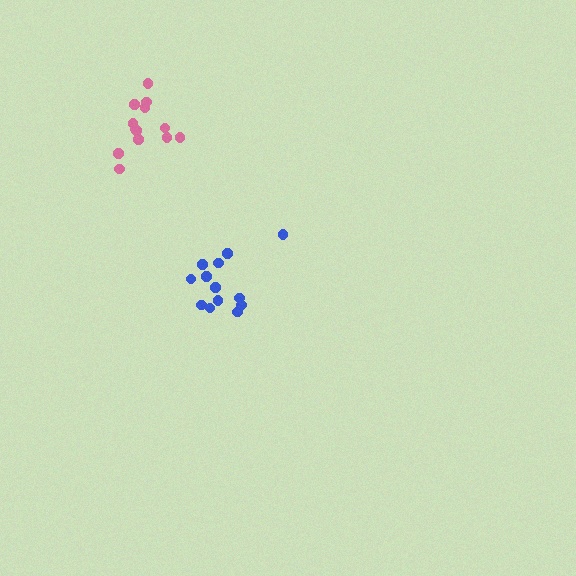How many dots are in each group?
Group 1: 13 dots, Group 2: 13 dots (26 total).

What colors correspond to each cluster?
The clusters are colored: pink, blue.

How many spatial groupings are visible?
There are 2 spatial groupings.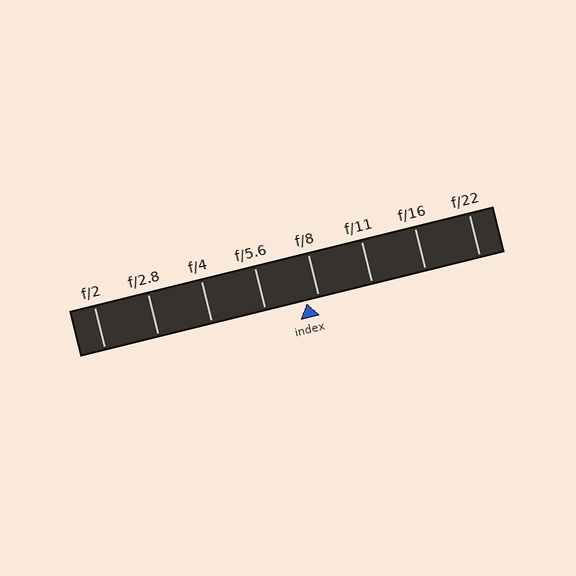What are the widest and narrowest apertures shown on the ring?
The widest aperture shown is f/2 and the narrowest is f/22.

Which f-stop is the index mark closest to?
The index mark is closest to f/8.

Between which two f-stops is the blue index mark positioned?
The index mark is between f/5.6 and f/8.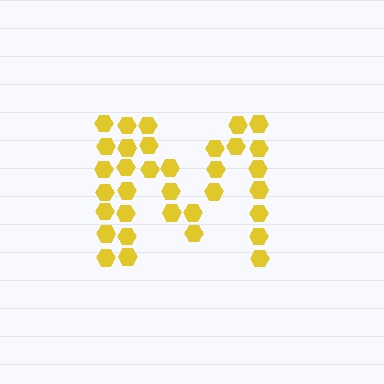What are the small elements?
The small elements are hexagons.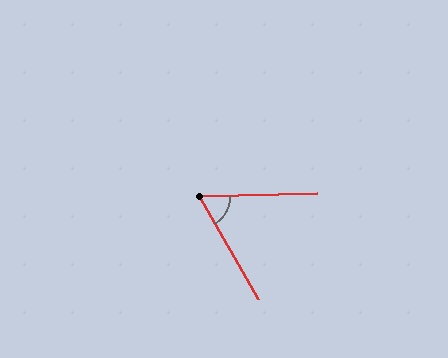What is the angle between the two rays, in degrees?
Approximately 62 degrees.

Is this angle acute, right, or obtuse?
It is acute.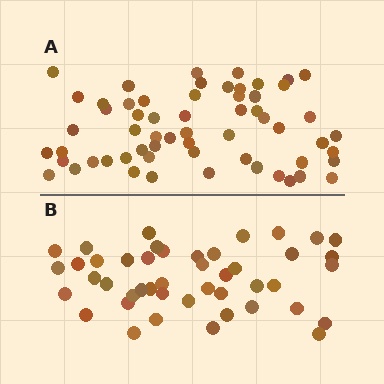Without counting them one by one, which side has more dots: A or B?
Region A (the top region) has more dots.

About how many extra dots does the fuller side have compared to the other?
Region A has approximately 15 more dots than region B.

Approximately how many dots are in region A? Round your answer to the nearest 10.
About 60 dots.